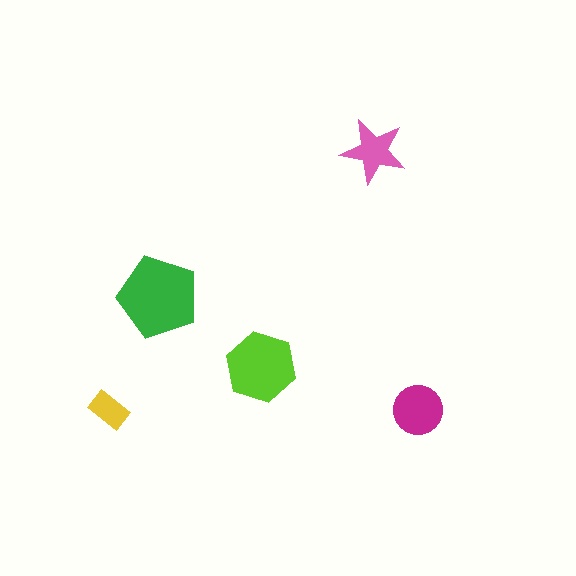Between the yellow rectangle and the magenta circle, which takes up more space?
The magenta circle.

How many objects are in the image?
There are 5 objects in the image.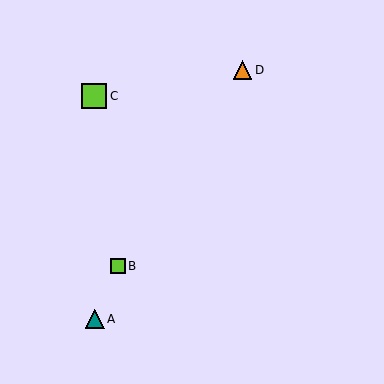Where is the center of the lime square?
The center of the lime square is at (118, 266).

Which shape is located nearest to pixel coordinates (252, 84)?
The orange triangle (labeled D) at (243, 70) is nearest to that location.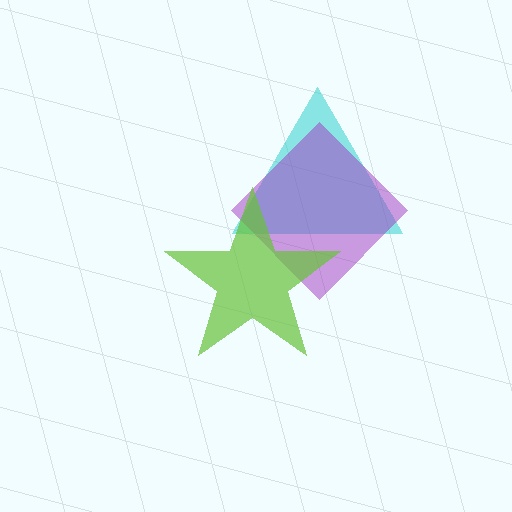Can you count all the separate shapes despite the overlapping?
Yes, there are 3 separate shapes.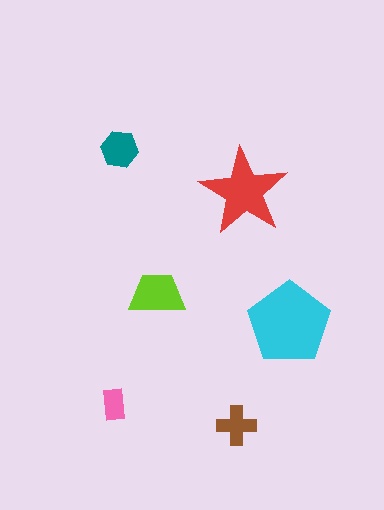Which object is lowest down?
The brown cross is bottommost.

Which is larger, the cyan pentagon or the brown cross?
The cyan pentagon.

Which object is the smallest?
The pink rectangle.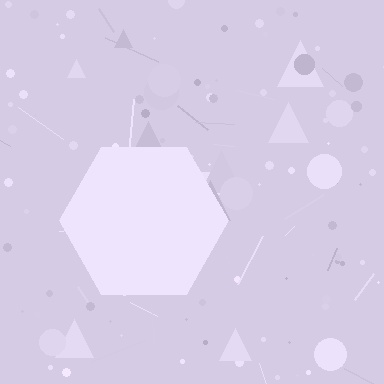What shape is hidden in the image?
A hexagon is hidden in the image.